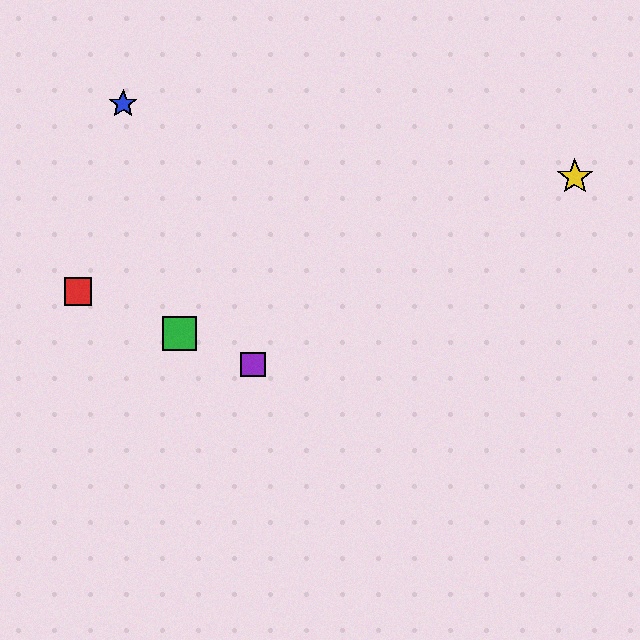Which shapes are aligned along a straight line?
The red square, the green square, the purple square are aligned along a straight line.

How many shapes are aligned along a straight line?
3 shapes (the red square, the green square, the purple square) are aligned along a straight line.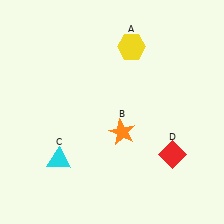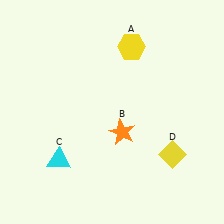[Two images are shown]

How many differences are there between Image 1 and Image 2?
There is 1 difference between the two images.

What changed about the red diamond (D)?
In Image 1, D is red. In Image 2, it changed to yellow.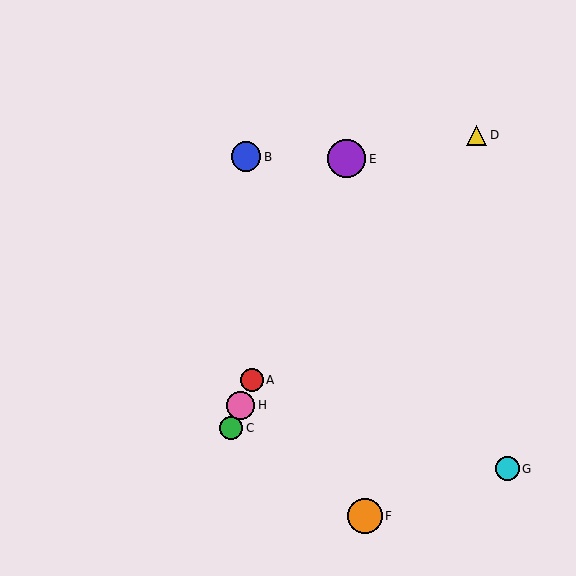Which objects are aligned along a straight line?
Objects A, C, E, H are aligned along a straight line.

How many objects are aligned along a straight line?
4 objects (A, C, E, H) are aligned along a straight line.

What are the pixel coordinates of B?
Object B is at (246, 157).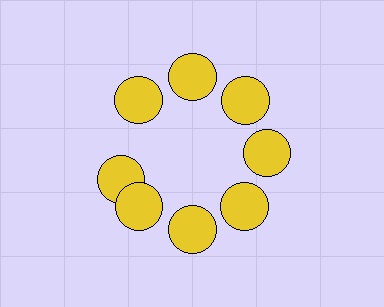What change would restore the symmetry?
The symmetry would be restored by rotating it back into even spacing with its neighbors so that all 8 circles sit at equal angles and equal distance from the center.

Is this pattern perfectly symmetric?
No. The 8 yellow circles are arranged in a ring, but one element near the 9 o'clock position is rotated out of alignment along the ring, breaking the 8-fold rotational symmetry.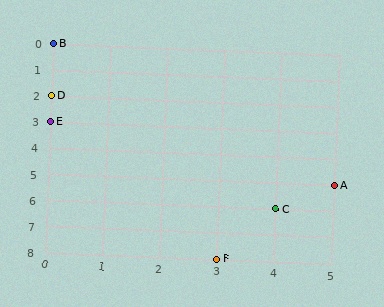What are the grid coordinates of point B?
Point B is at grid coordinates (0, 0).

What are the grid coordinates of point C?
Point C is at grid coordinates (4, 6).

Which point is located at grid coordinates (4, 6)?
Point C is at (4, 6).